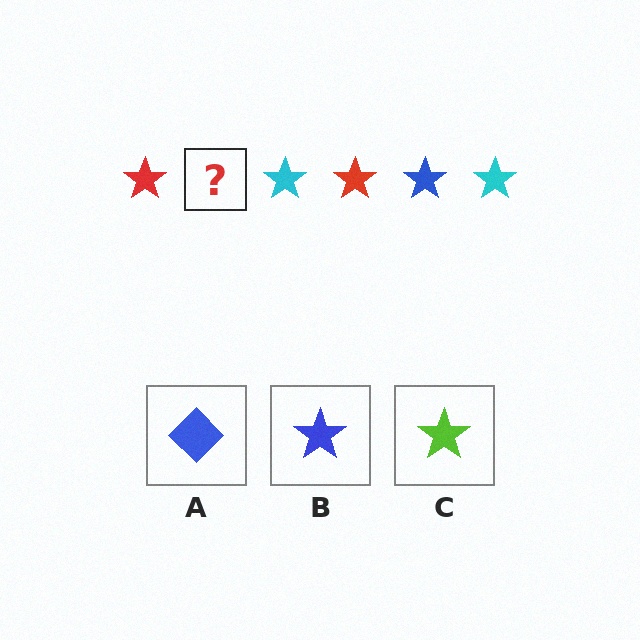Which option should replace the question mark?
Option B.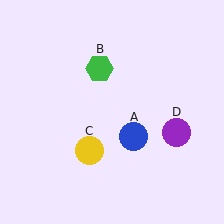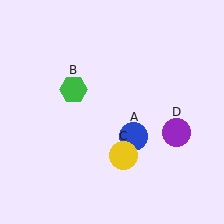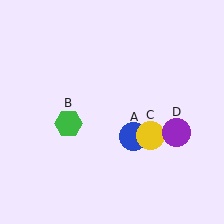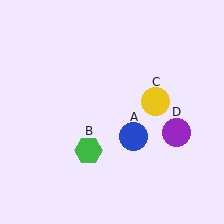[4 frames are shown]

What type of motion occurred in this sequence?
The green hexagon (object B), yellow circle (object C) rotated counterclockwise around the center of the scene.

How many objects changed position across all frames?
2 objects changed position: green hexagon (object B), yellow circle (object C).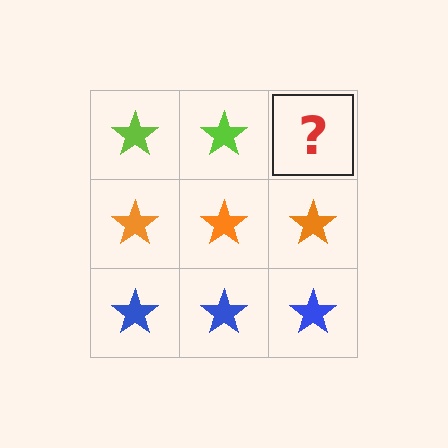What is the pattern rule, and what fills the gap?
The rule is that each row has a consistent color. The gap should be filled with a lime star.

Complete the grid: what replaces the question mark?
The question mark should be replaced with a lime star.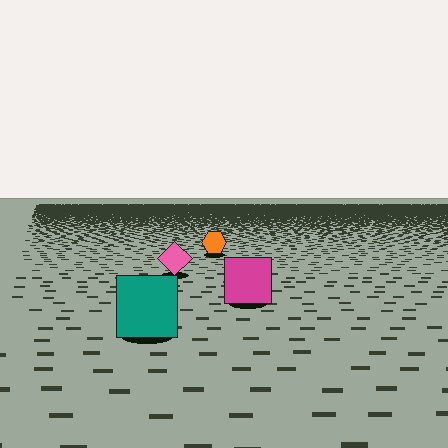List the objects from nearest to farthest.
From nearest to farthest: the teal square, the magenta square, the pink diamond, the orange hexagon.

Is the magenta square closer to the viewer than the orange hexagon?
Yes. The magenta square is closer — you can tell from the texture gradient: the ground texture is coarser near it.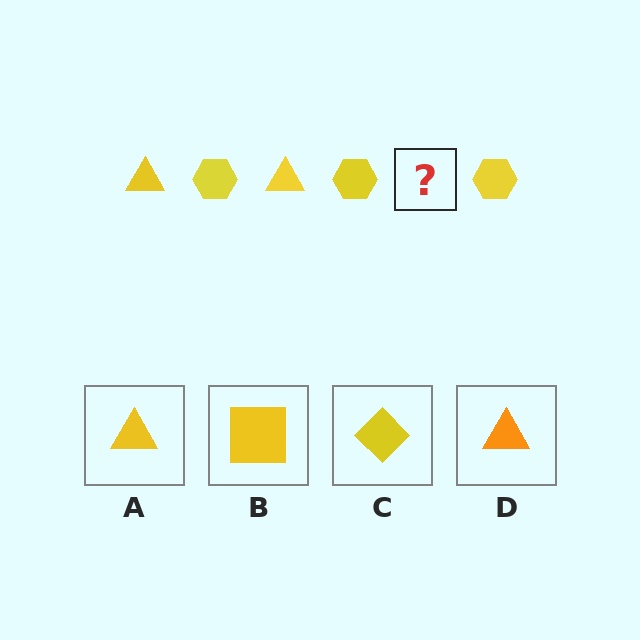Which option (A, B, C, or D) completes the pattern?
A.